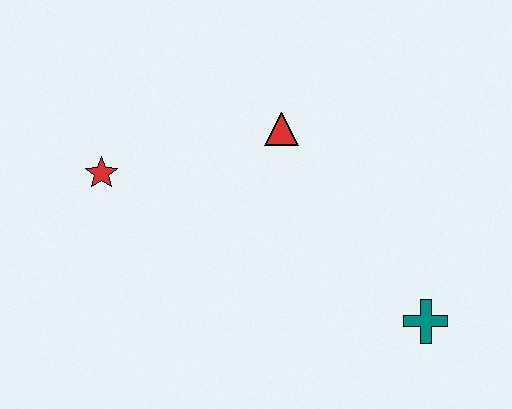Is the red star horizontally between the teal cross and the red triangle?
No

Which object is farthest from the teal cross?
The red star is farthest from the teal cross.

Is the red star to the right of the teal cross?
No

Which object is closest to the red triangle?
The red star is closest to the red triangle.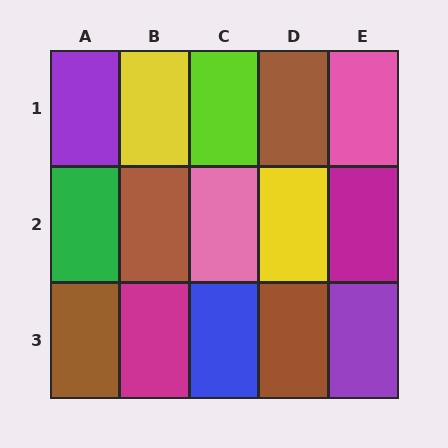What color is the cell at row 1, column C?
Lime.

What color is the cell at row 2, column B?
Brown.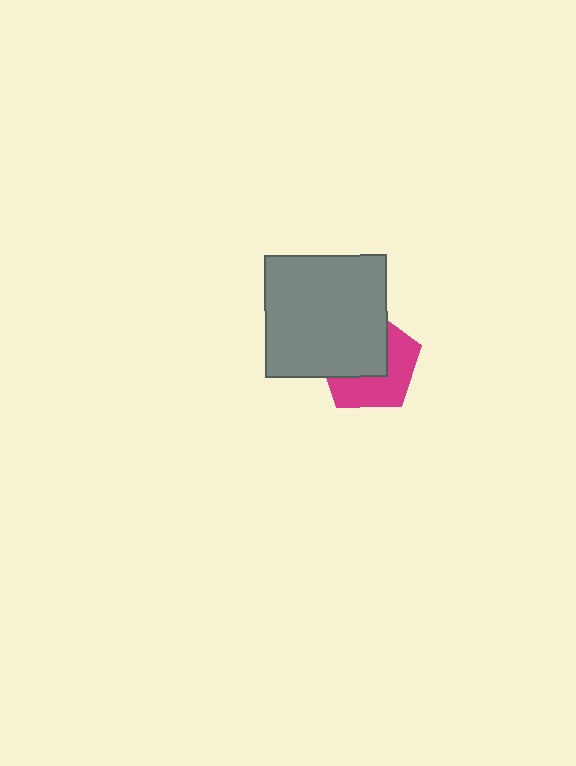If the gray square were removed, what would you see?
You would see the complete magenta pentagon.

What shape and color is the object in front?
The object in front is a gray square.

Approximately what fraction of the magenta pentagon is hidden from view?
Roughly 50% of the magenta pentagon is hidden behind the gray square.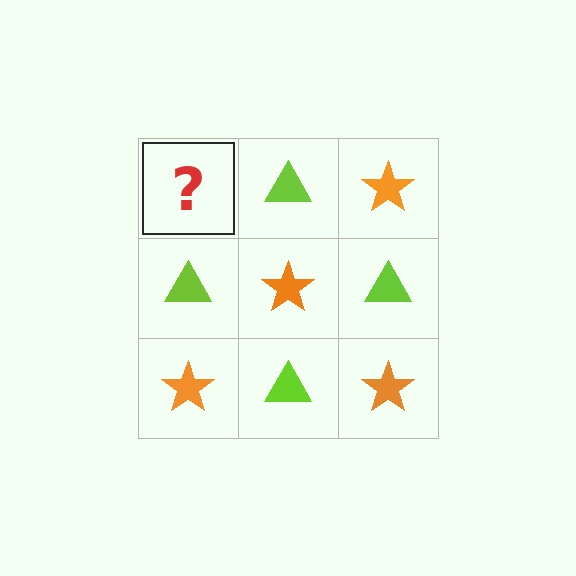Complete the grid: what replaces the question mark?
The question mark should be replaced with an orange star.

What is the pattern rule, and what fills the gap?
The rule is that it alternates orange star and lime triangle in a checkerboard pattern. The gap should be filled with an orange star.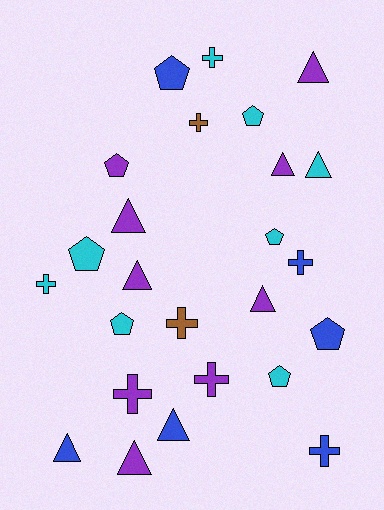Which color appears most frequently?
Purple, with 9 objects.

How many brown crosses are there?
There are 2 brown crosses.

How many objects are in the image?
There are 25 objects.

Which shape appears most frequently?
Triangle, with 9 objects.